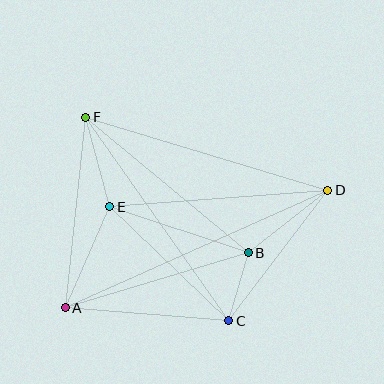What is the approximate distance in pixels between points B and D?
The distance between B and D is approximately 102 pixels.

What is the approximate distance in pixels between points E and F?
The distance between E and F is approximately 93 pixels.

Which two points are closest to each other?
Points B and C are closest to each other.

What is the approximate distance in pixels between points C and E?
The distance between C and E is approximately 164 pixels.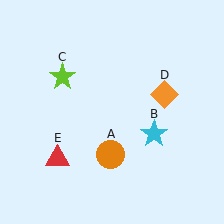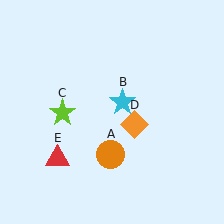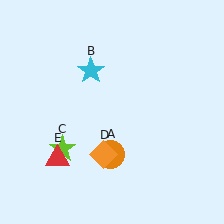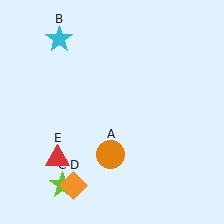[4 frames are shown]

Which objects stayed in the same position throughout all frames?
Orange circle (object A) and red triangle (object E) remained stationary.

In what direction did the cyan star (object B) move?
The cyan star (object B) moved up and to the left.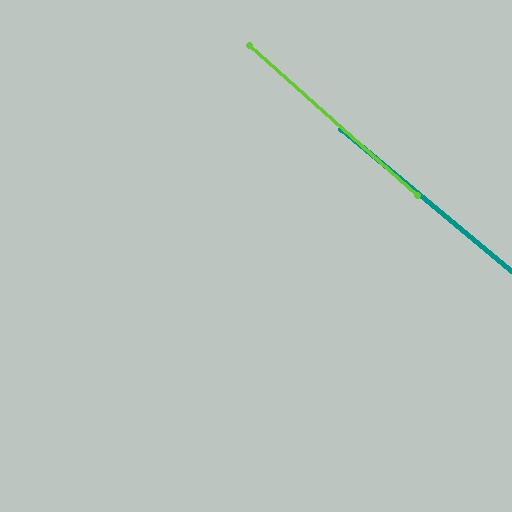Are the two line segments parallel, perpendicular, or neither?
Parallel — their directions differ by only 1.9°.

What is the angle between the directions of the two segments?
Approximately 2 degrees.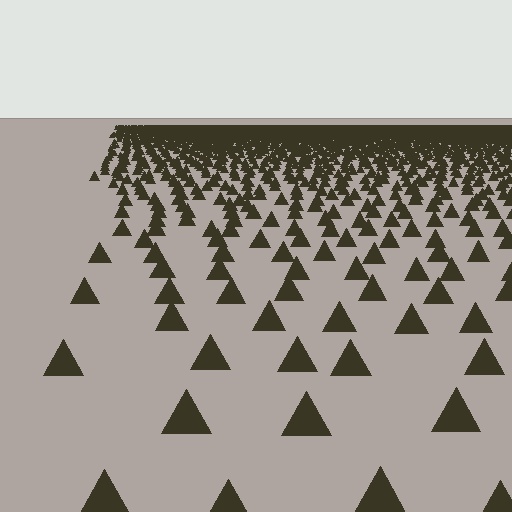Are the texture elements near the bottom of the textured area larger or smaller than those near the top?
Larger. Near the bottom, elements are closer to the viewer and appear at a bigger on-screen size.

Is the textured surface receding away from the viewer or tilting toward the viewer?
The surface is receding away from the viewer. Texture elements get smaller and denser toward the top.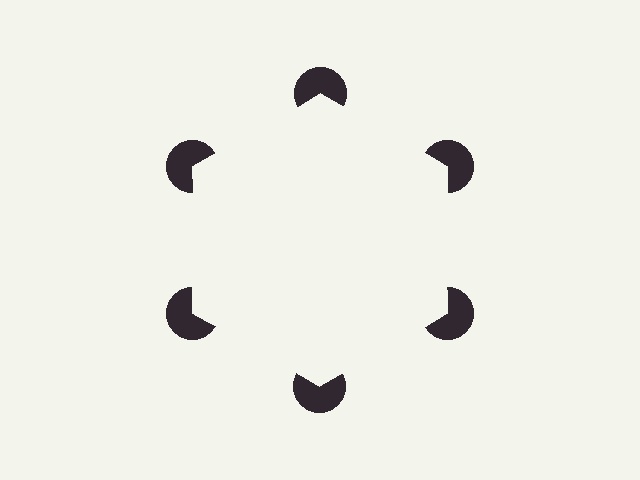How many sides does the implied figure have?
6 sides.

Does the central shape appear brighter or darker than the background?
It typically appears slightly brighter than the background, even though no actual brightness change is drawn.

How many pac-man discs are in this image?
There are 6 — one at each vertex of the illusory hexagon.